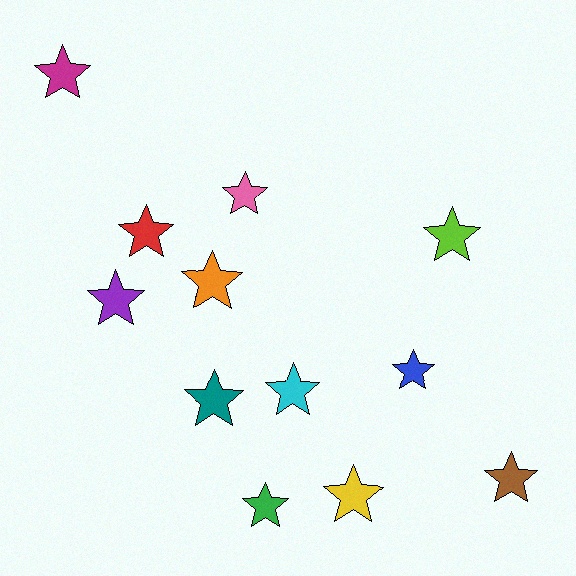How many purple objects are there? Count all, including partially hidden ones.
There is 1 purple object.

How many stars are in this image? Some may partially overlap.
There are 12 stars.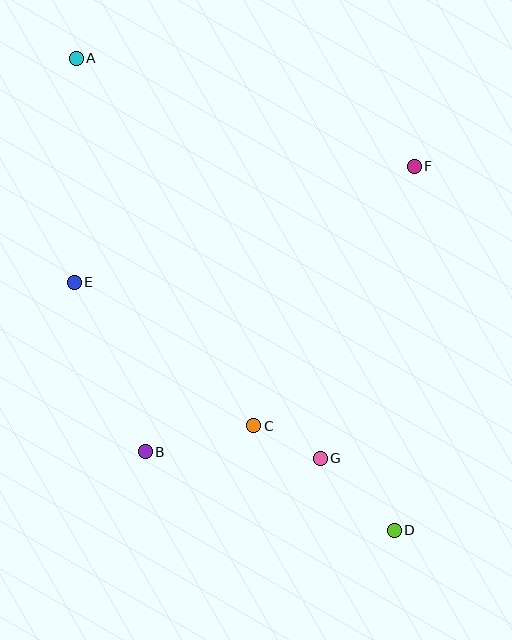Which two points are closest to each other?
Points C and G are closest to each other.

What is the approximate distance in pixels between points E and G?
The distance between E and G is approximately 303 pixels.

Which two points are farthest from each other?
Points A and D are farthest from each other.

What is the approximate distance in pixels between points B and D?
The distance between B and D is approximately 261 pixels.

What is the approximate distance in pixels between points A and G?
The distance between A and G is approximately 469 pixels.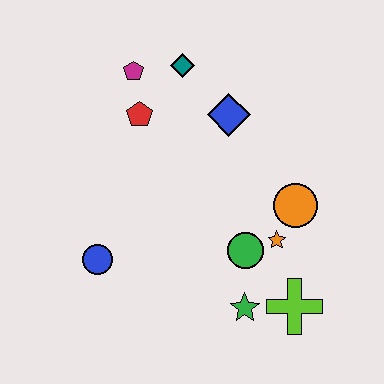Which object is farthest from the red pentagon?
The lime cross is farthest from the red pentagon.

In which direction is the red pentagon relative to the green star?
The red pentagon is above the green star.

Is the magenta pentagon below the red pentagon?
No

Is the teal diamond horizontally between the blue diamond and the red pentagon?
Yes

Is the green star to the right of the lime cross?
No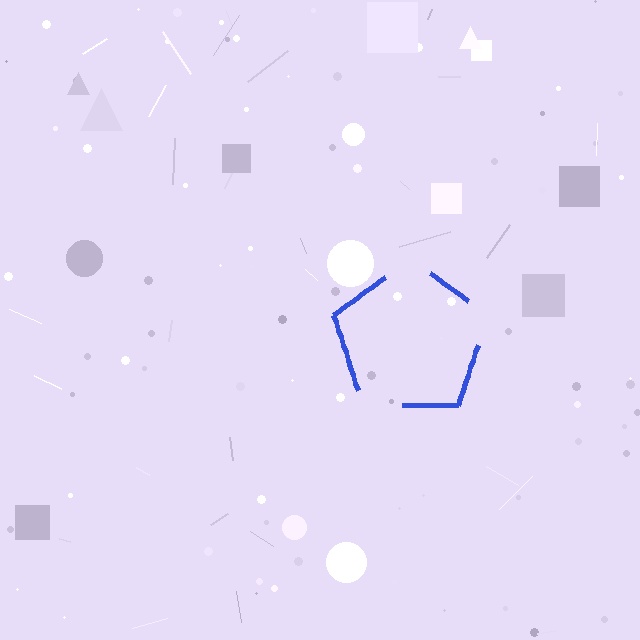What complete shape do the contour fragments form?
The contour fragments form a pentagon.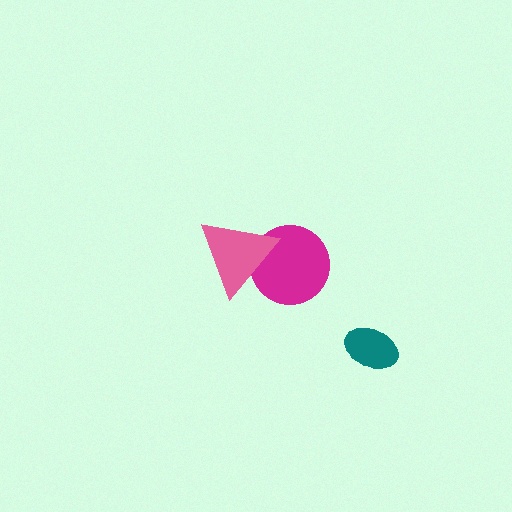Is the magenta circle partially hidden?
Yes, it is partially covered by another shape.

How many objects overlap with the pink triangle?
1 object overlaps with the pink triangle.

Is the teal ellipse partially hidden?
No, no other shape covers it.